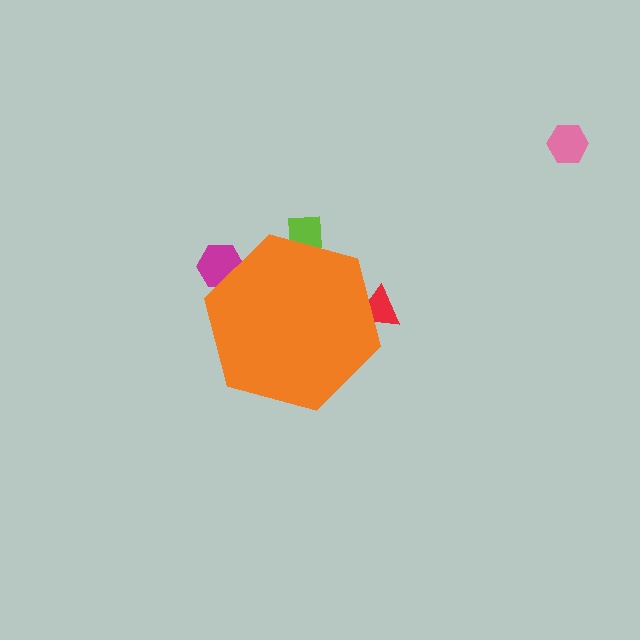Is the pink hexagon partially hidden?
No, the pink hexagon is fully visible.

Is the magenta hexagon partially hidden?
Yes, the magenta hexagon is partially hidden behind the orange hexagon.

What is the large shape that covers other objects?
An orange hexagon.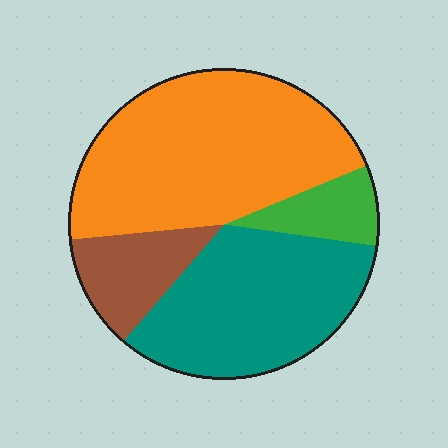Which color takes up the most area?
Orange, at roughly 45%.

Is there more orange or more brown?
Orange.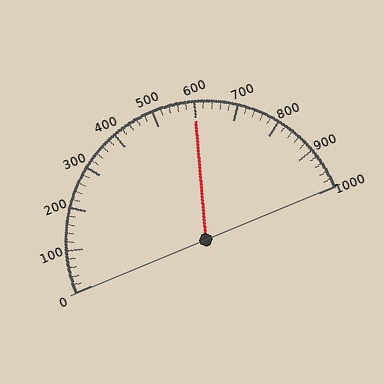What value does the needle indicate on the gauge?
The needle indicates approximately 600.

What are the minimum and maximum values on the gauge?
The gauge ranges from 0 to 1000.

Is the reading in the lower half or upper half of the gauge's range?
The reading is in the upper half of the range (0 to 1000).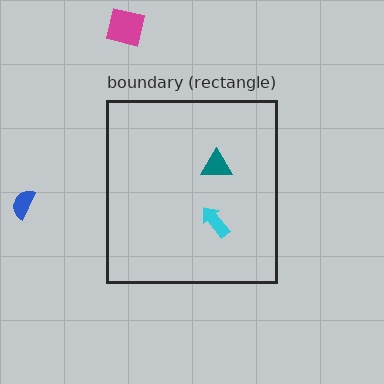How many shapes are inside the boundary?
2 inside, 2 outside.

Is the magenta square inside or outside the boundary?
Outside.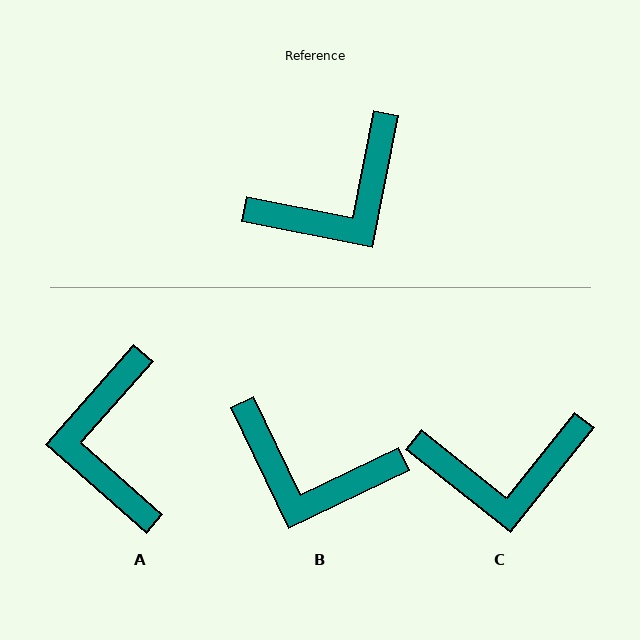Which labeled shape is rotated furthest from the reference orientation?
A, about 120 degrees away.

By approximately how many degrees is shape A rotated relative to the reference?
Approximately 120 degrees clockwise.